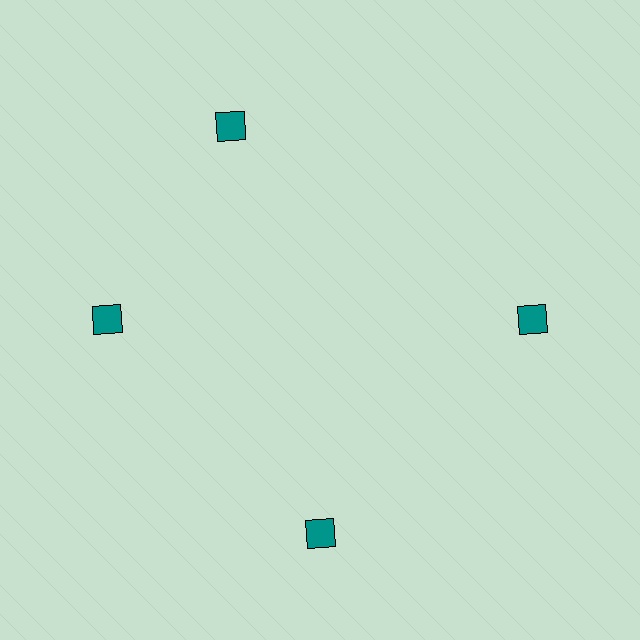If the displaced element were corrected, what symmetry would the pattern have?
It would have 4-fold rotational symmetry — the pattern would map onto itself every 90 degrees.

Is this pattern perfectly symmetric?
No. The 4 teal squares are arranged in a ring, but one element near the 12 o'clock position is rotated out of alignment along the ring, breaking the 4-fold rotational symmetry.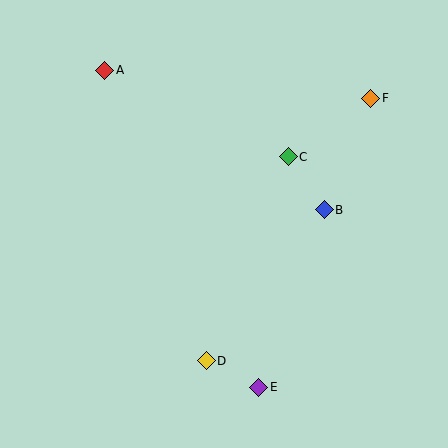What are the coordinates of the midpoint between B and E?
The midpoint between B and E is at (291, 298).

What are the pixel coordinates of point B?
Point B is at (324, 210).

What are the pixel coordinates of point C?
Point C is at (288, 157).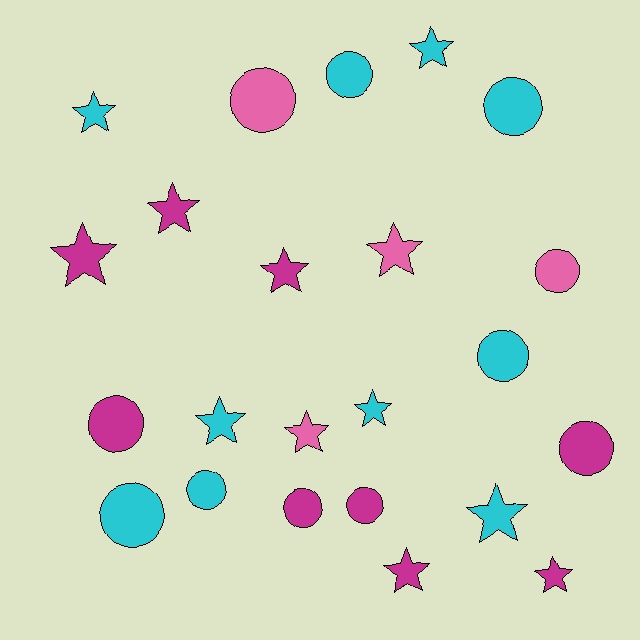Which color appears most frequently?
Cyan, with 10 objects.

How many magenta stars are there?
There are 5 magenta stars.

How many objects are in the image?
There are 23 objects.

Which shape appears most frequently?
Star, with 12 objects.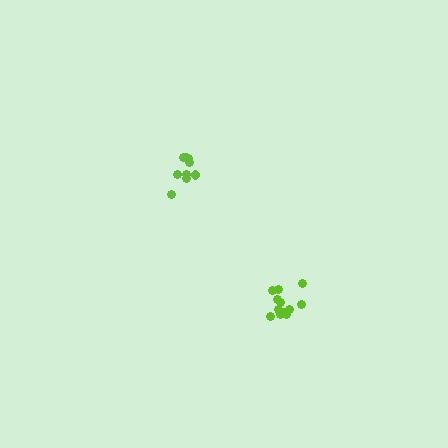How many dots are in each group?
Group 1: 12 dots, Group 2: 9 dots (21 total).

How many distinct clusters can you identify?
There are 2 distinct clusters.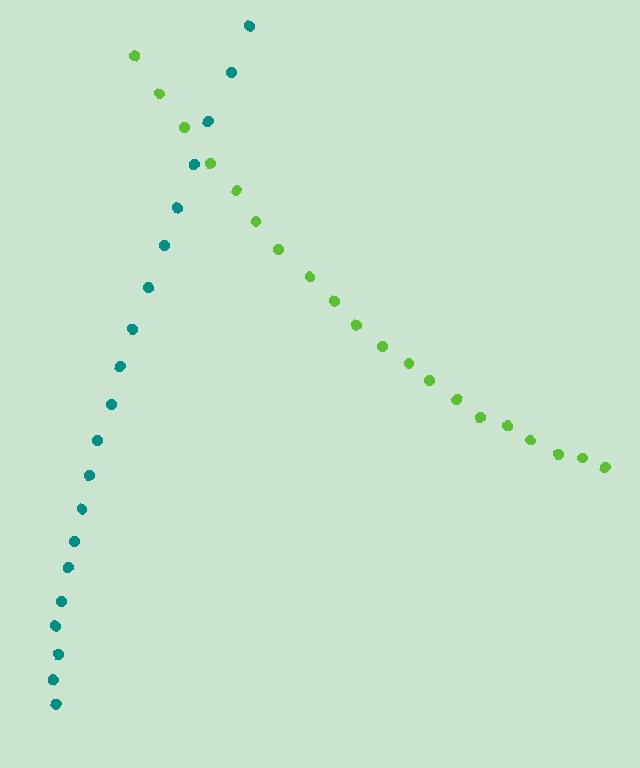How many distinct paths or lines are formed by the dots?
There are 2 distinct paths.